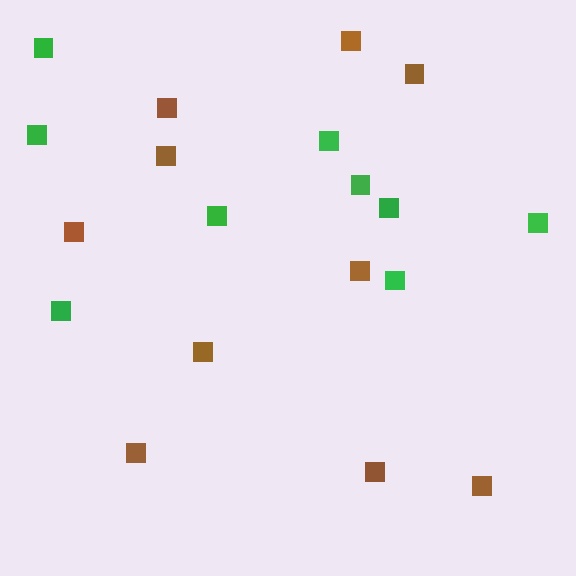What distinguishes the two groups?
There are 2 groups: one group of green squares (9) and one group of brown squares (10).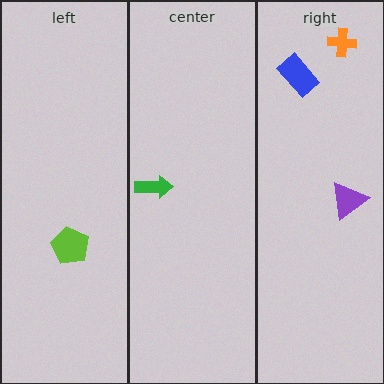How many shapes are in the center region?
1.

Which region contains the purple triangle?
The right region.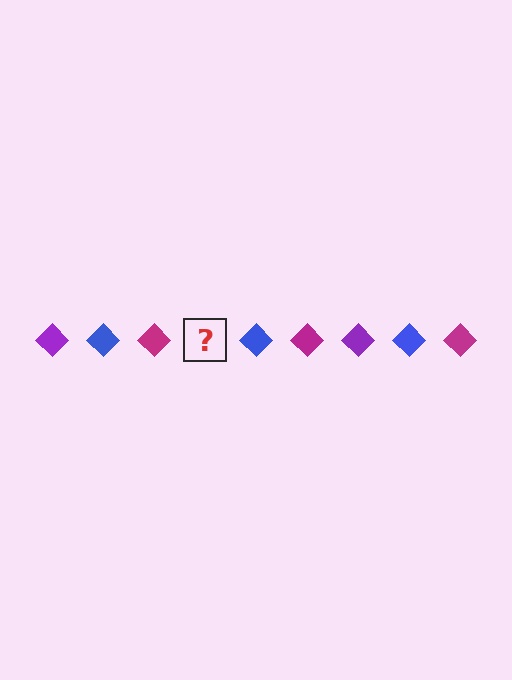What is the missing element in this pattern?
The missing element is a purple diamond.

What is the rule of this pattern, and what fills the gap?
The rule is that the pattern cycles through purple, blue, magenta diamonds. The gap should be filled with a purple diamond.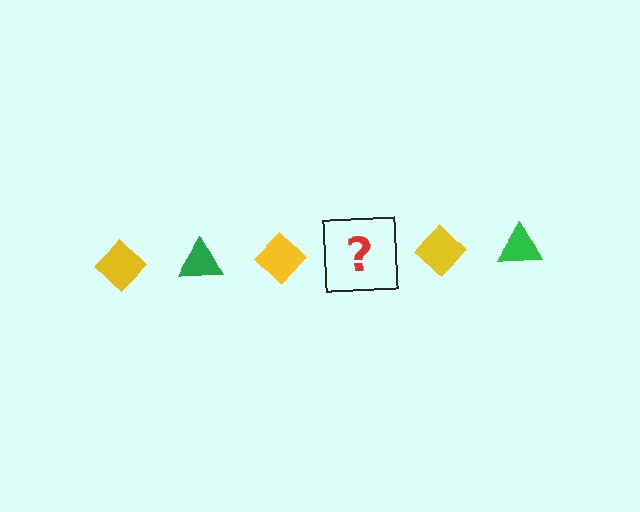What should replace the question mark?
The question mark should be replaced with a green triangle.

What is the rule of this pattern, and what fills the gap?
The rule is that the pattern alternates between yellow diamond and green triangle. The gap should be filled with a green triangle.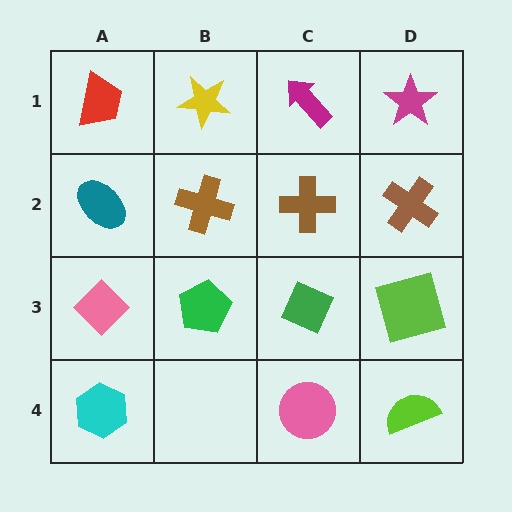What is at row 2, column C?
A brown cross.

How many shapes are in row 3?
4 shapes.